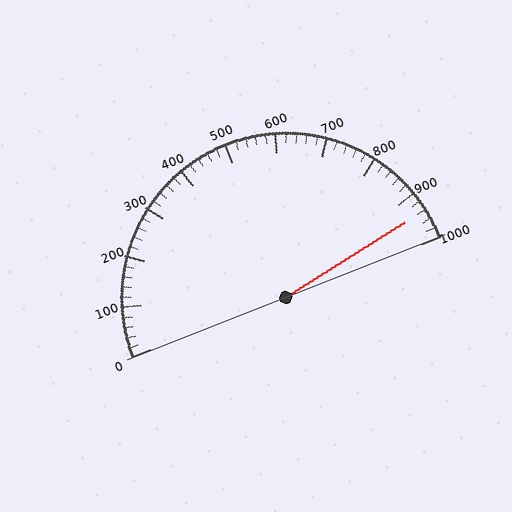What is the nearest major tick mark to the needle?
The nearest major tick mark is 900.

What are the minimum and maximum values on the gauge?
The gauge ranges from 0 to 1000.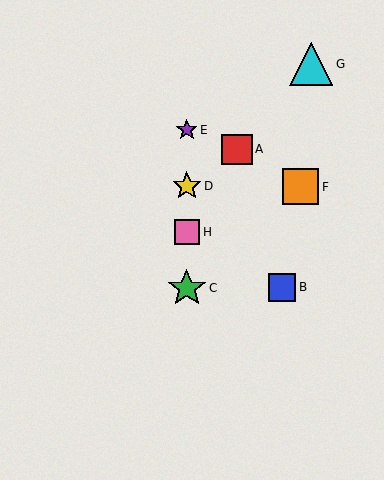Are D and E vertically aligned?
Yes, both are at x≈187.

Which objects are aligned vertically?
Objects C, D, E, H are aligned vertically.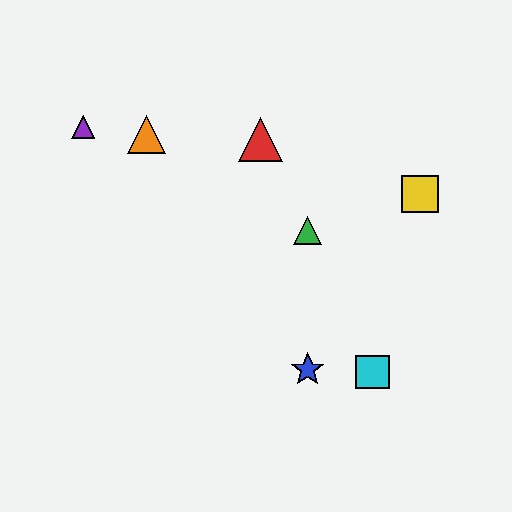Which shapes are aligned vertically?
The blue star, the green triangle are aligned vertically.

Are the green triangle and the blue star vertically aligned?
Yes, both are at x≈308.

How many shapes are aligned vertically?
2 shapes (the blue star, the green triangle) are aligned vertically.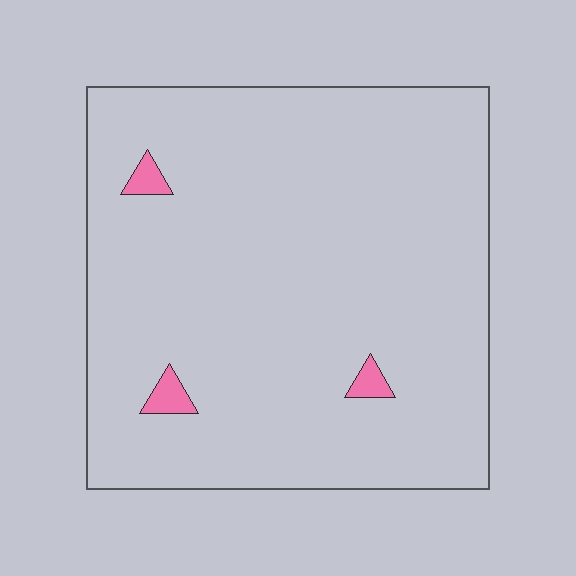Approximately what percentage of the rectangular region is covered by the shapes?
Approximately 0%.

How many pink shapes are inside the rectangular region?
3.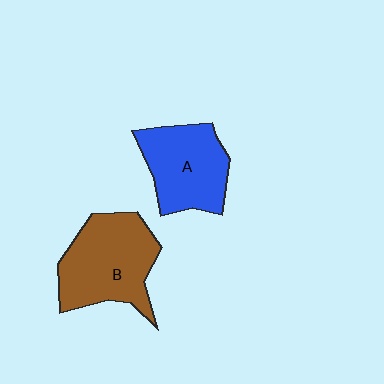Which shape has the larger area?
Shape B (brown).